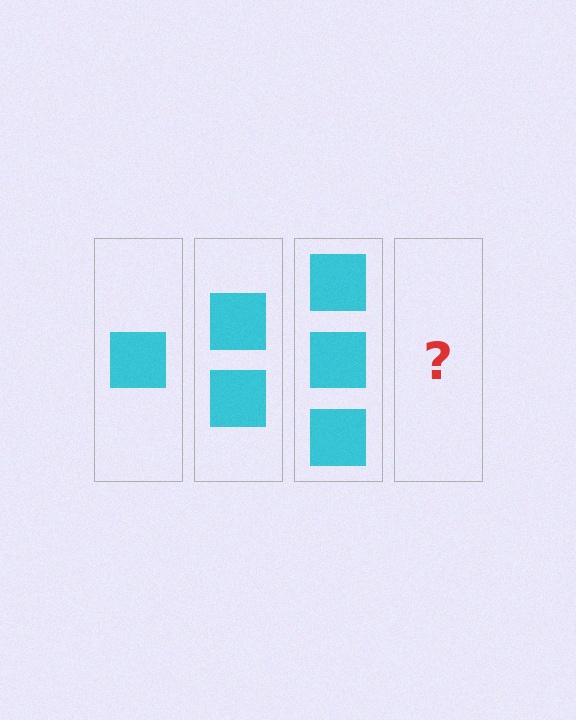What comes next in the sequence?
The next element should be 4 squares.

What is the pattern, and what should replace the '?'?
The pattern is that each step adds one more square. The '?' should be 4 squares.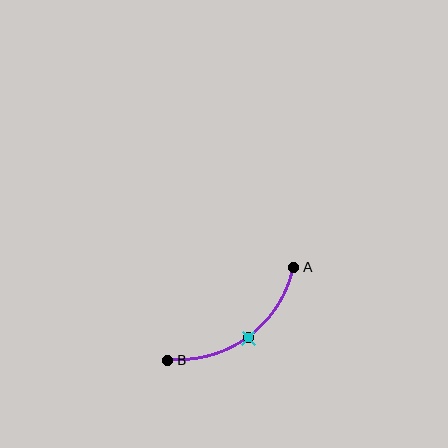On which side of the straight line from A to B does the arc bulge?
The arc bulges below and to the right of the straight line connecting A and B.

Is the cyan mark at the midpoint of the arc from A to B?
Yes. The cyan mark lies on the arc at equal arc-length from both A and B — it is the arc midpoint.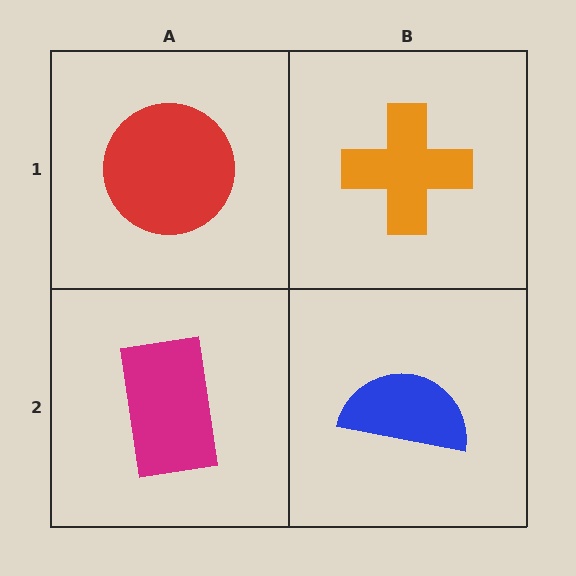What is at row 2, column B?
A blue semicircle.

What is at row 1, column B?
An orange cross.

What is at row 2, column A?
A magenta rectangle.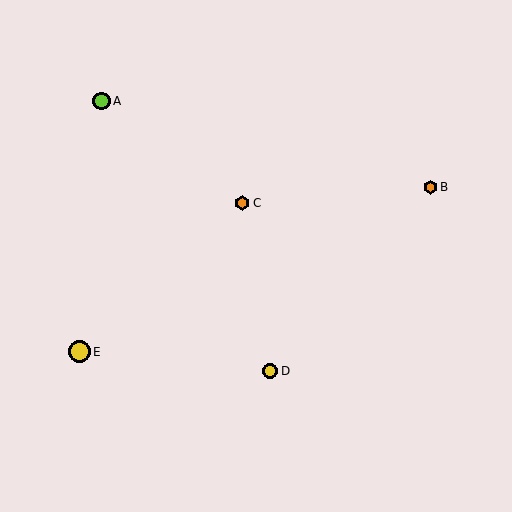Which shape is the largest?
The yellow circle (labeled E) is the largest.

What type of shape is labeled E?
Shape E is a yellow circle.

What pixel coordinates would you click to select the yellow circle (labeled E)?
Click at (79, 352) to select the yellow circle E.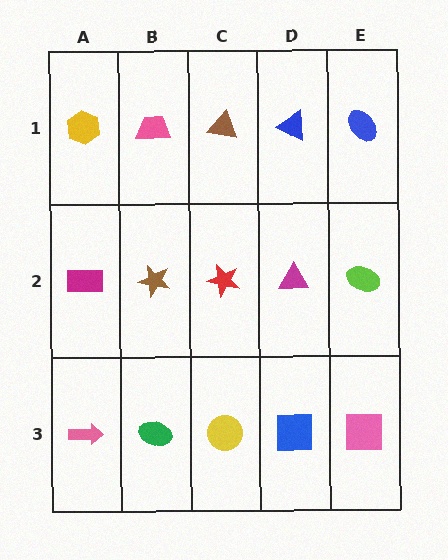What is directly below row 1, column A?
A magenta rectangle.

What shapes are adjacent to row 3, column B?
A brown star (row 2, column B), a pink arrow (row 3, column A), a yellow circle (row 3, column C).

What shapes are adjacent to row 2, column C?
A brown triangle (row 1, column C), a yellow circle (row 3, column C), a brown star (row 2, column B), a magenta triangle (row 2, column D).